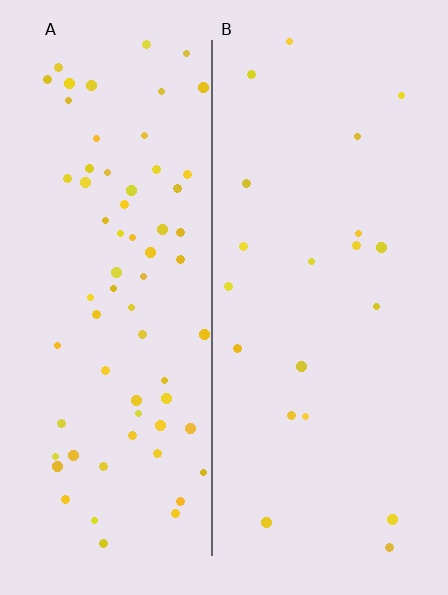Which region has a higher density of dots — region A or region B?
A (the left).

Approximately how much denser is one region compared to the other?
Approximately 3.4× — region A over region B.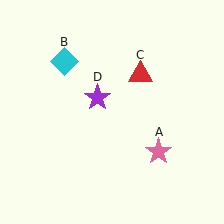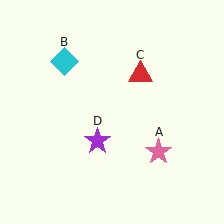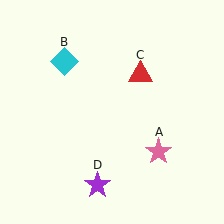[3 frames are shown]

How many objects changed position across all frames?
1 object changed position: purple star (object D).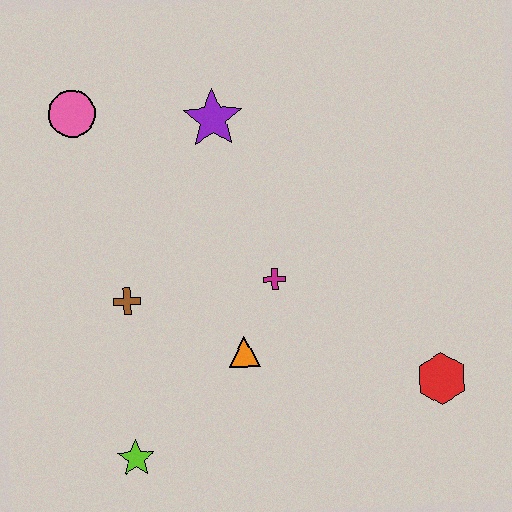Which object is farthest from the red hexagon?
The pink circle is farthest from the red hexagon.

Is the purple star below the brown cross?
No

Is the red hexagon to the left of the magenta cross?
No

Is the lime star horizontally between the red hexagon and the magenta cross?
No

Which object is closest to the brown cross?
The orange triangle is closest to the brown cross.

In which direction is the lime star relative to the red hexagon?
The lime star is to the left of the red hexagon.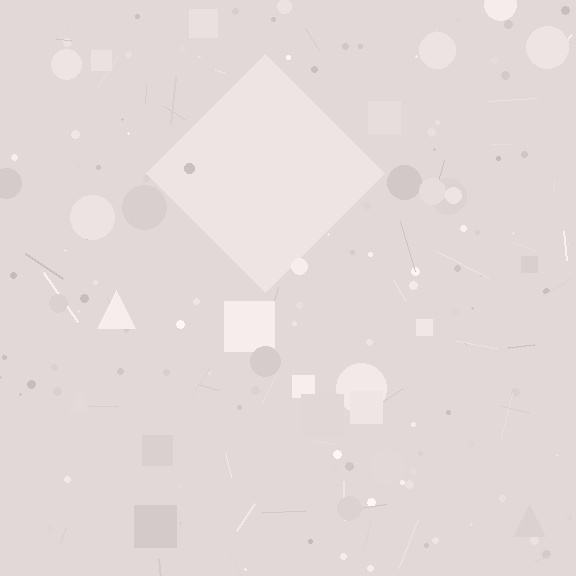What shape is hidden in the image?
A diamond is hidden in the image.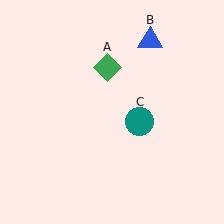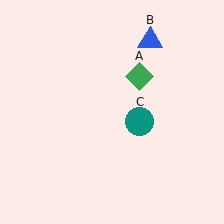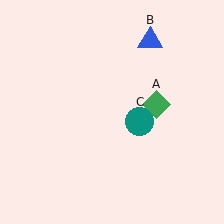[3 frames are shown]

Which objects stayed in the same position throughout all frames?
Blue triangle (object B) and teal circle (object C) remained stationary.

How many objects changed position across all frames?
1 object changed position: green diamond (object A).